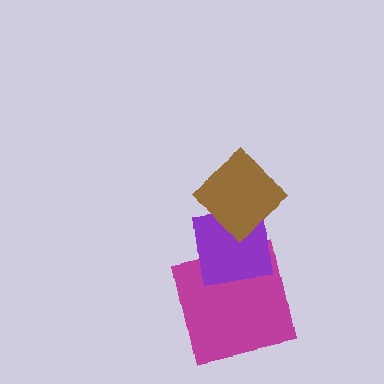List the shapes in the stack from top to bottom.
From top to bottom: the brown diamond, the purple square, the magenta square.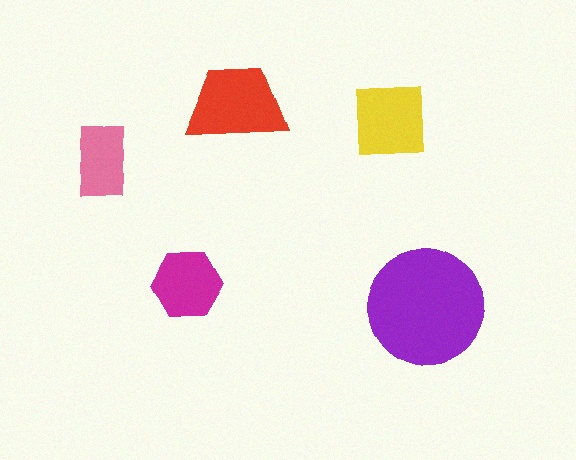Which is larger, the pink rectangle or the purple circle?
The purple circle.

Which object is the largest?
The purple circle.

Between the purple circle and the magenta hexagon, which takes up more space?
The purple circle.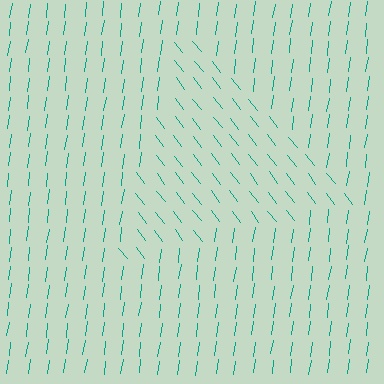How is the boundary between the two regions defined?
The boundary is defined purely by a change in line orientation (approximately 45 degrees difference). All lines are the same color and thickness.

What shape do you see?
I see a triangle.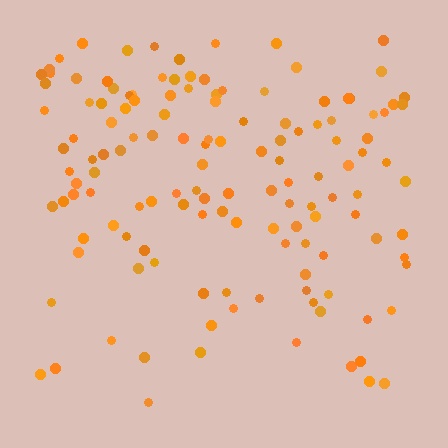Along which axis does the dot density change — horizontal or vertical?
Vertical.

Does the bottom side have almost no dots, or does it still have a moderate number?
Still a moderate number, just noticeably fewer than the top.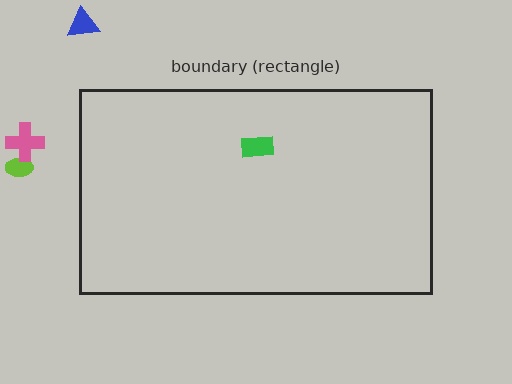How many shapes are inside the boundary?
1 inside, 3 outside.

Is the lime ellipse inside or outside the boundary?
Outside.